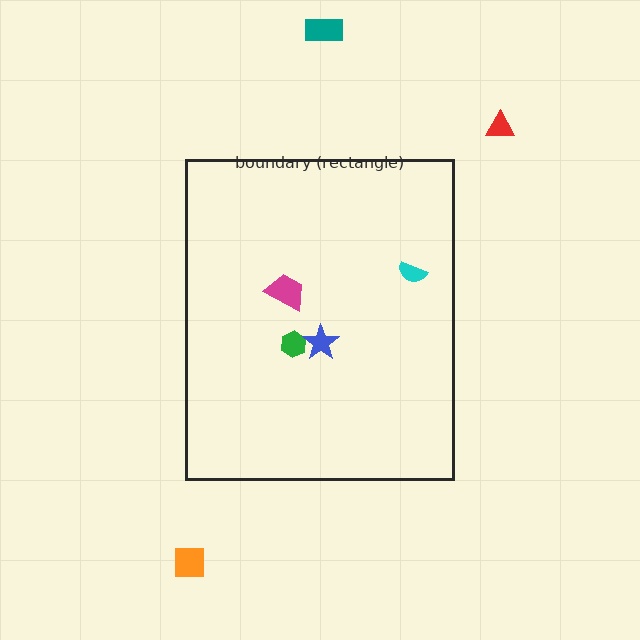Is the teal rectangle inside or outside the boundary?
Outside.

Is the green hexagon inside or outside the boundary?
Inside.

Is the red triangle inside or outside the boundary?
Outside.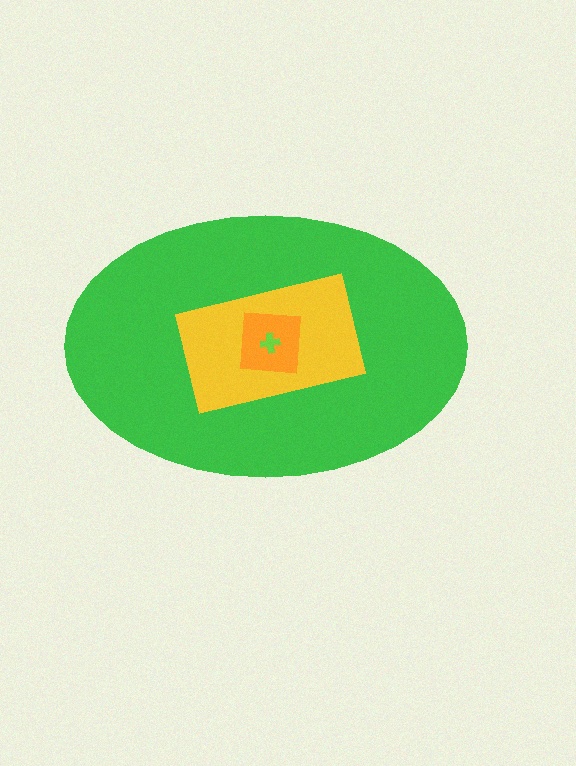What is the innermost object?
The lime cross.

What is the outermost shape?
The green ellipse.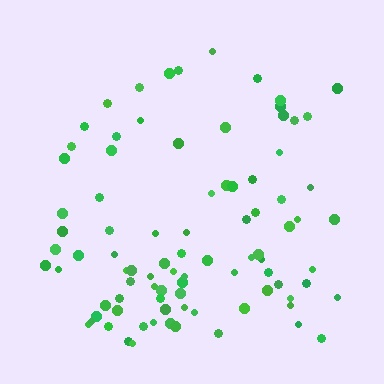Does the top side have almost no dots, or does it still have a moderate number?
Still a moderate number, just noticeably fewer than the bottom.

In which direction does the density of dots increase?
From top to bottom, with the bottom side densest.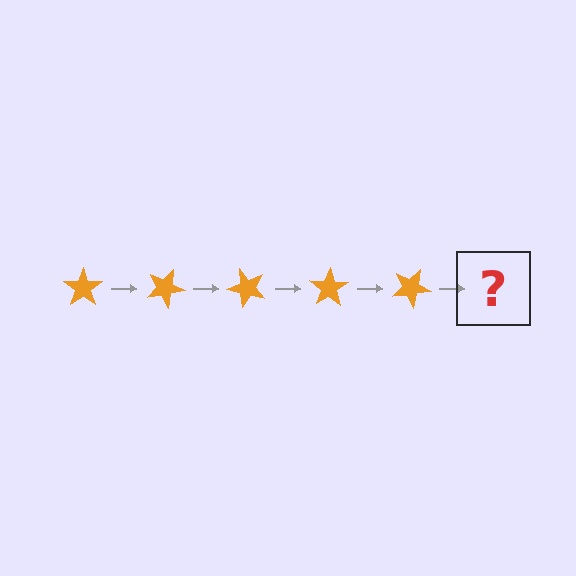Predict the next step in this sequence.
The next step is an orange star rotated 125 degrees.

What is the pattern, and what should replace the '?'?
The pattern is that the star rotates 25 degrees each step. The '?' should be an orange star rotated 125 degrees.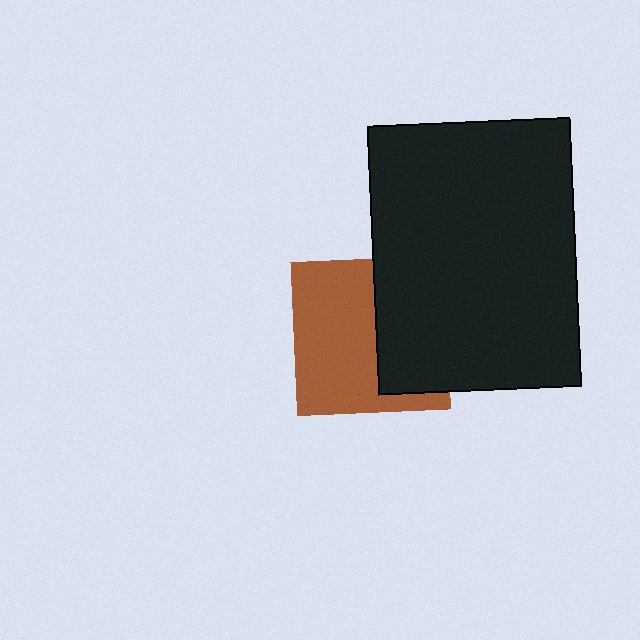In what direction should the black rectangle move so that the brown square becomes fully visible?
The black rectangle should move right. That is the shortest direction to clear the overlap and leave the brown square fully visible.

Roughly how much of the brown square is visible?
About half of it is visible (roughly 59%).